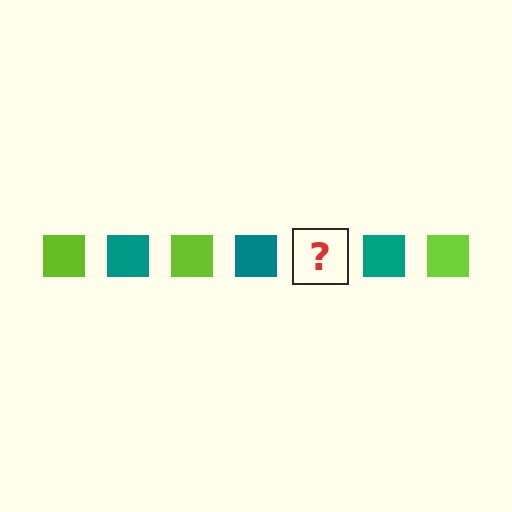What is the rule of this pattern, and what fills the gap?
The rule is that the pattern cycles through lime, teal squares. The gap should be filled with a lime square.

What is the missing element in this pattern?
The missing element is a lime square.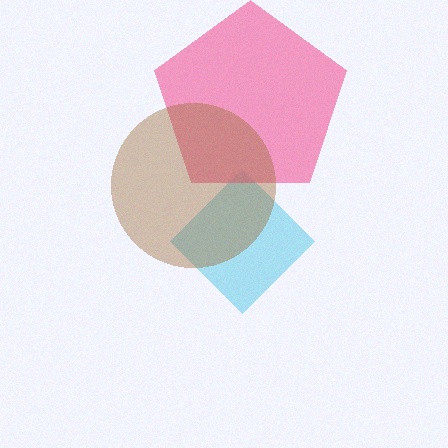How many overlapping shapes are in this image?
There are 3 overlapping shapes in the image.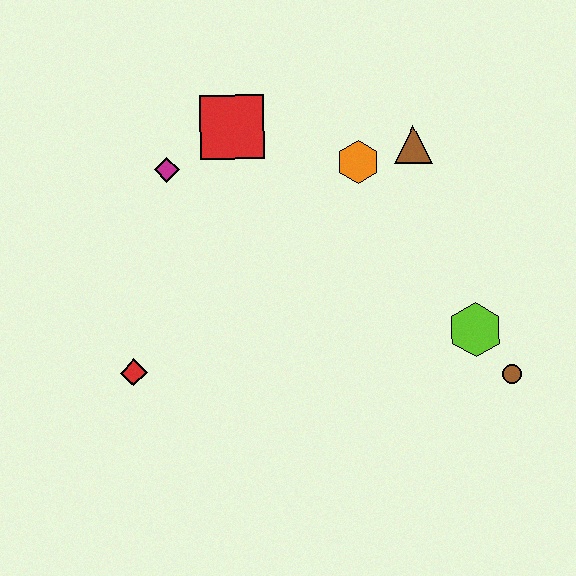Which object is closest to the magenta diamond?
The red square is closest to the magenta diamond.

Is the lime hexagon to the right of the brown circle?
No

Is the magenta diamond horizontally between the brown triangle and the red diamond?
Yes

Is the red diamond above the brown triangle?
No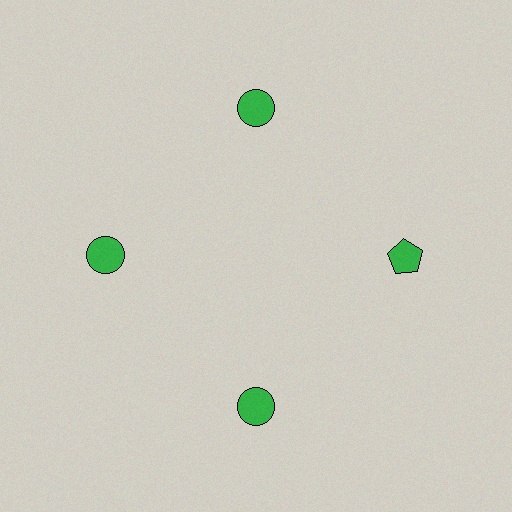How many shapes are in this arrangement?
There are 4 shapes arranged in a ring pattern.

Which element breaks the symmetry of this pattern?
The green pentagon at roughly the 3 o'clock position breaks the symmetry. All other shapes are green circles.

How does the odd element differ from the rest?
It has a different shape: pentagon instead of circle.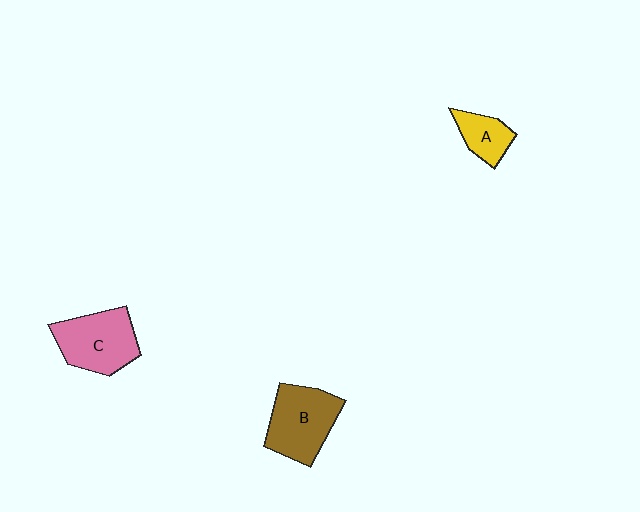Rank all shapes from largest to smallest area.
From largest to smallest: B (brown), C (pink), A (yellow).